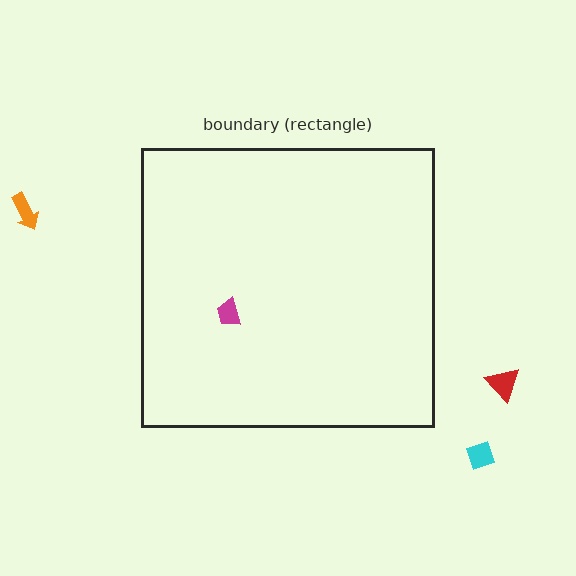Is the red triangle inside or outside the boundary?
Outside.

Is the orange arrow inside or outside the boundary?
Outside.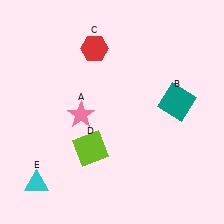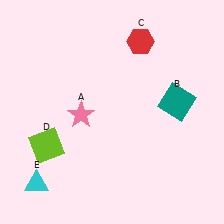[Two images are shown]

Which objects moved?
The objects that moved are: the red hexagon (C), the lime square (D).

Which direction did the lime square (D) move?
The lime square (D) moved left.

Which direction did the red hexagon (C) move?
The red hexagon (C) moved right.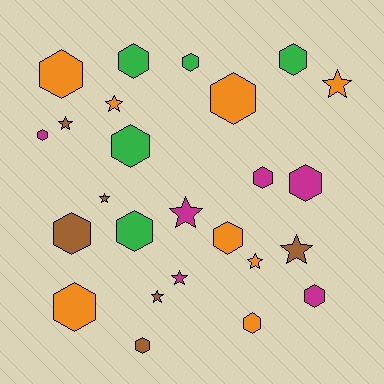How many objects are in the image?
There are 25 objects.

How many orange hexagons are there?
There are 5 orange hexagons.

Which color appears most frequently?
Orange, with 8 objects.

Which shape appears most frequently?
Hexagon, with 16 objects.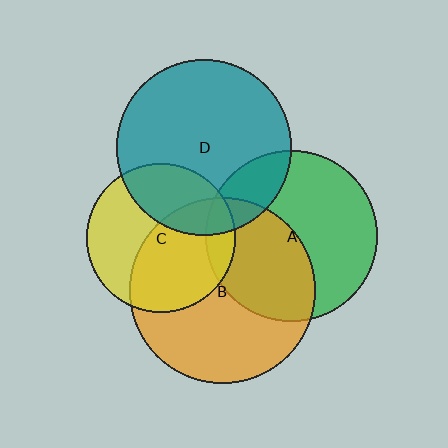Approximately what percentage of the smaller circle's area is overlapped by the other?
Approximately 30%.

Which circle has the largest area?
Circle B (orange).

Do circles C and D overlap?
Yes.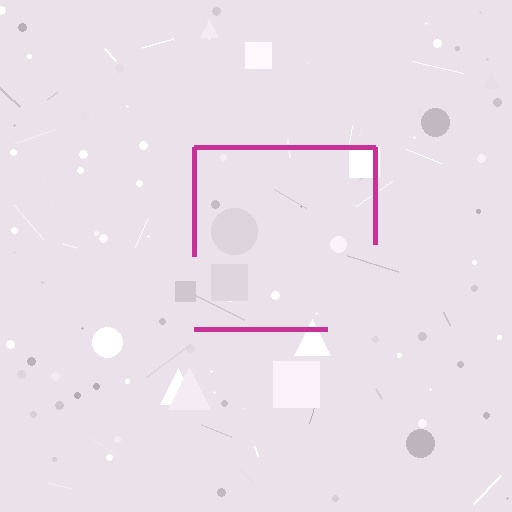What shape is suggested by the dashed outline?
The dashed outline suggests a square.